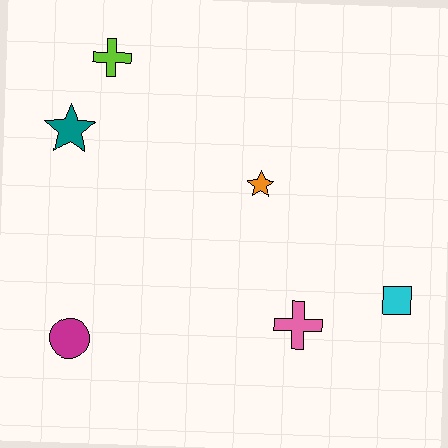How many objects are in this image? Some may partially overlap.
There are 6 objects.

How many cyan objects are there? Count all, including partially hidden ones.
There is 1 cyan object.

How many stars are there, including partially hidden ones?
There are 2 stars.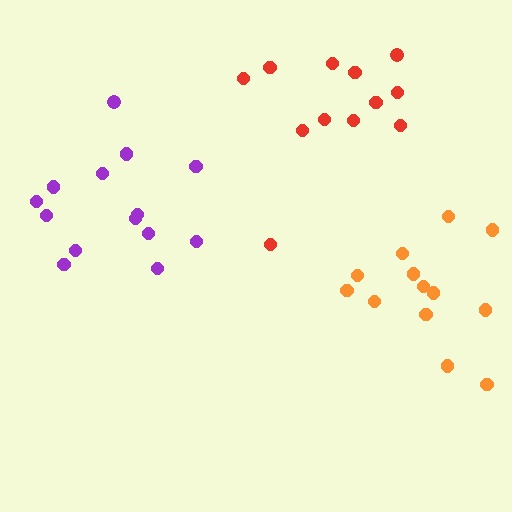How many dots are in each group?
Group 1: 13 dots, Group 2: 14 dots, Group 3: 12 dots (39 total).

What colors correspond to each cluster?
The clusters are colored: orange, purple, red.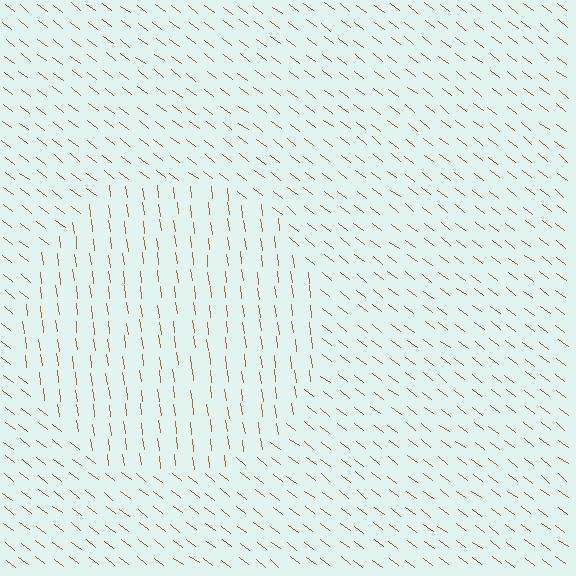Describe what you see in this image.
The image is filled with small brown line segments. A circle region in the image has lines oriented differently from the surrounding lines, creating a visible texture boundary.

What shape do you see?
I see a circle.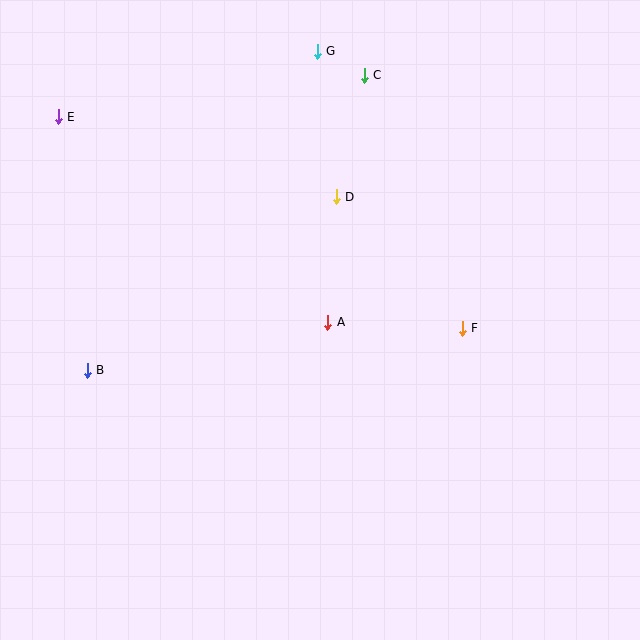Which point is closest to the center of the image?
Point A at (328, 322) is closest to the center.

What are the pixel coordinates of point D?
Point D is at (336, 197).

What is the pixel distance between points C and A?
The distance between C and A is 250 pixels.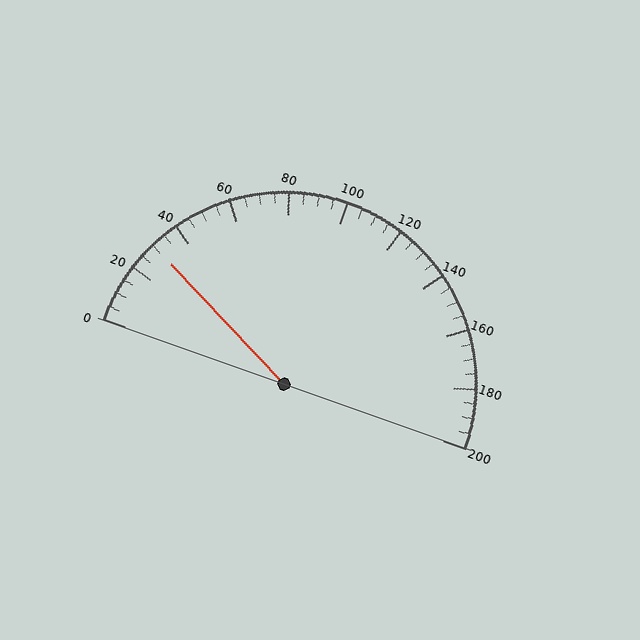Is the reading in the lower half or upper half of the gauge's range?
The reading is in the lower half of the range (0 to 200).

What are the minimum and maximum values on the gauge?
The gauge ranges from 0 to 200.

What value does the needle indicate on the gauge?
The needle indicates approximately 30.